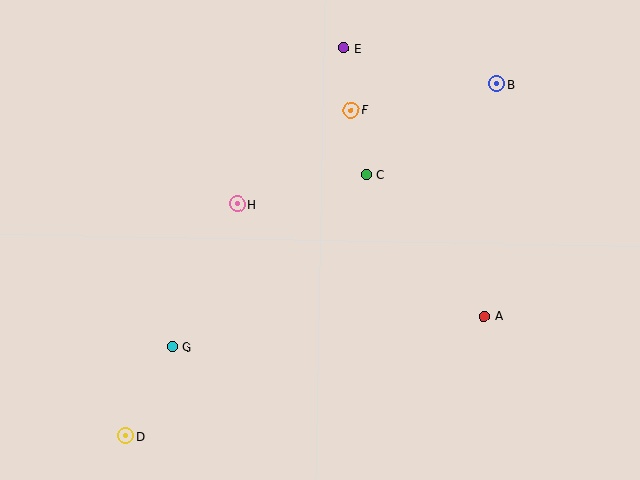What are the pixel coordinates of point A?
Point A is at (484, 317).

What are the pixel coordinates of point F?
Point F is at (351, 110).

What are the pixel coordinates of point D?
Point D is at (126, 436).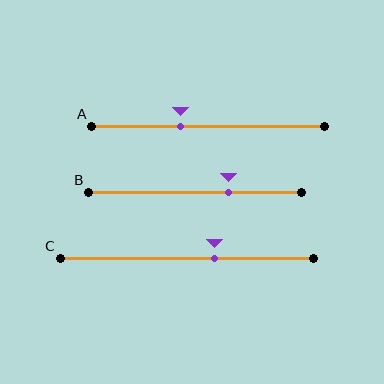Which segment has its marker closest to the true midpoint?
Segment C has its marker closest to the true midpoint.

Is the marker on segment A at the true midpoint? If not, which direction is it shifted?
No, the marker on segment A is shifted to the left by about 12% of the segment length.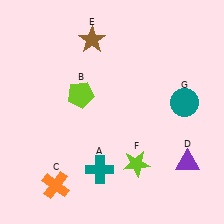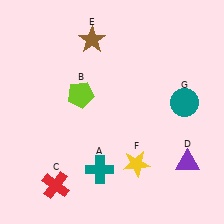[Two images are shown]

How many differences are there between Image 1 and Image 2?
There are 2 differences between the two images.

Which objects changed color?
C changed from orange to red. F changed from lime to yellow.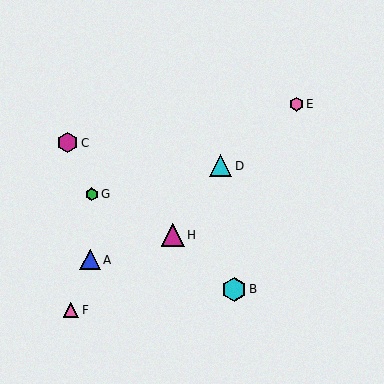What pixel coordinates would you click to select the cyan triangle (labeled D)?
Click at (221, 166) to select the cyan triangle D.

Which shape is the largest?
The cyan hexagon (labeled B) is the largest.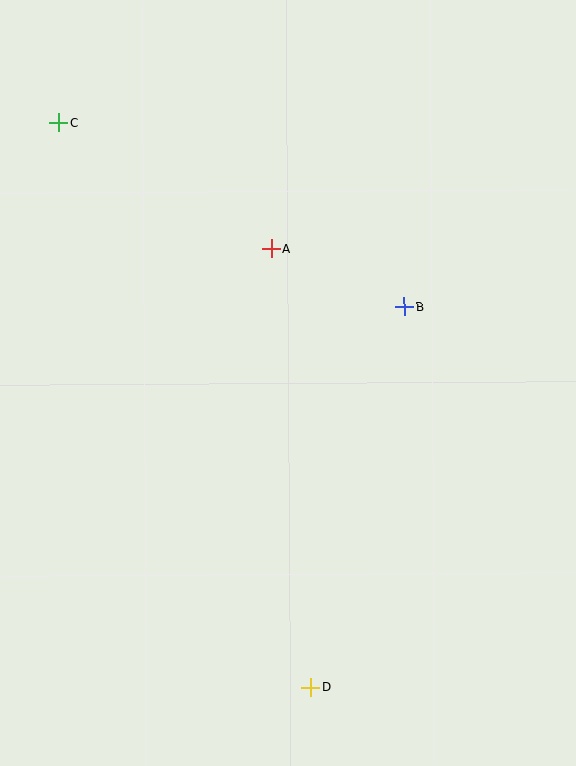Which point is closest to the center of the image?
Point A at (271, 249) is closest to the center.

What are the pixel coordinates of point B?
Point B is at (404, 307).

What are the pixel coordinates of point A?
Point A is at (271, 249).